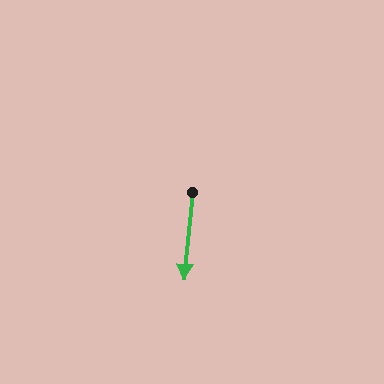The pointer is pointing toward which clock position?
Roughly 6 o'clock.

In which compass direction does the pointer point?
South.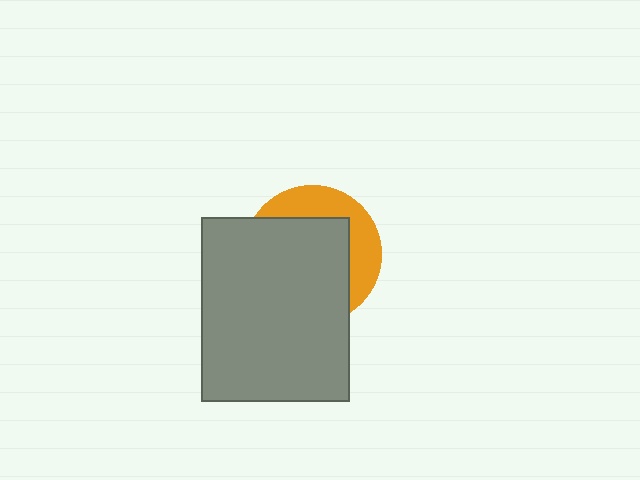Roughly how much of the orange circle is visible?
A small part of it is visible (roughly 34%).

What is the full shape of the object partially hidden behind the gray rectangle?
The partially hidden object is an orange circle.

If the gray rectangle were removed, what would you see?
You would see the complete orange circle.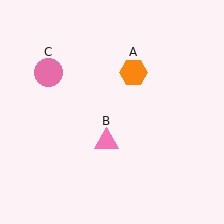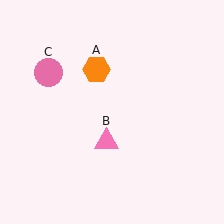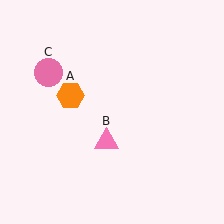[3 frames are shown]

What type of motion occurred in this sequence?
The orange hexagon (object A) rotated counterclockwise around the center of the scene.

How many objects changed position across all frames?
1 object changed position: orange hexagon (object A).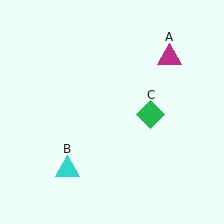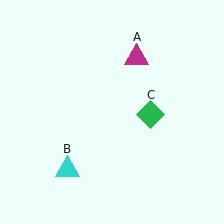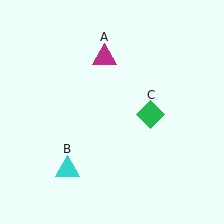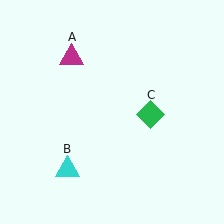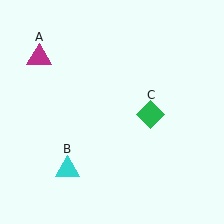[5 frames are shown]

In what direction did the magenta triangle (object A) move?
The magenta triangle (object A) moved left.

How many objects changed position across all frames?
1 object changed position: magenta triangle (object A).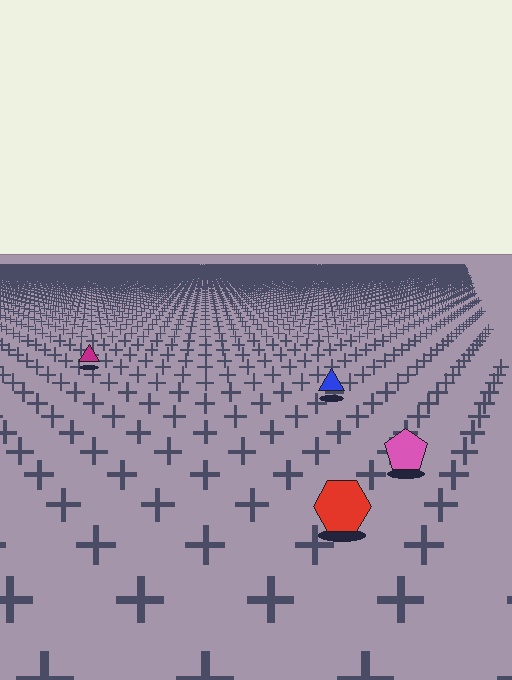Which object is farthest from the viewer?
The magenta triangle is farthest from the viewer. It appears smaller and the ground texture around it is denser.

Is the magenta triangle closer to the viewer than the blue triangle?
No. The blue triangle is closer — you can tell from the texture gradient: the ground texture is coarser near it.